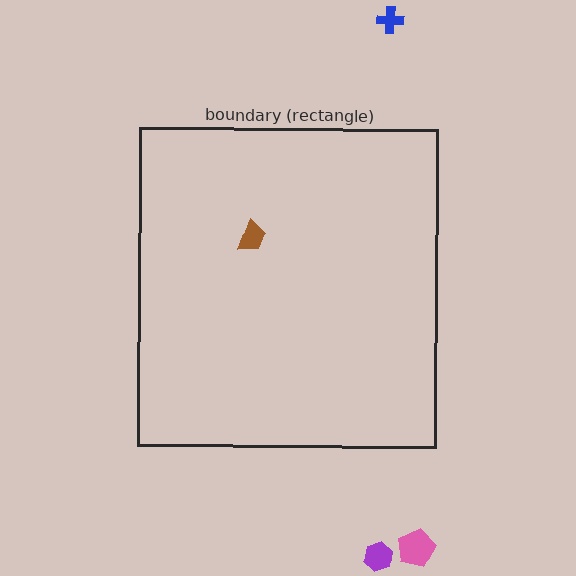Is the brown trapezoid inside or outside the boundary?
Inside.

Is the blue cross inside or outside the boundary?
Outside.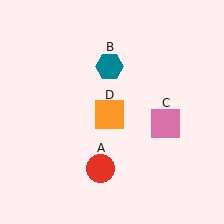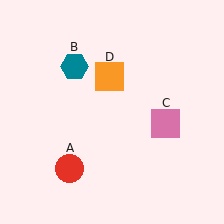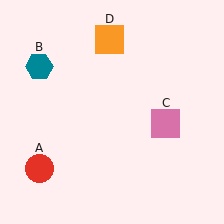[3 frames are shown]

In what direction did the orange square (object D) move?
The orange square (object D) moved up.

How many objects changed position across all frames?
3 objects changed position: red circle (object A), teal hexagon (object B), orange square (object D).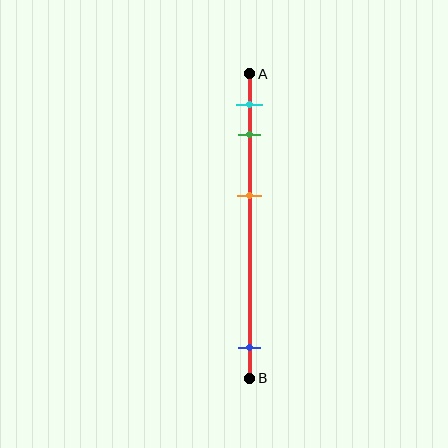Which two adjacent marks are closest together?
The cyan and green marks are the closest adjacent pair.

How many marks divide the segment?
There are 4 marks dividing the segment.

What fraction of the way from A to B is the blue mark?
The blue mark is approximately 90% (0.9) of the way from A to B.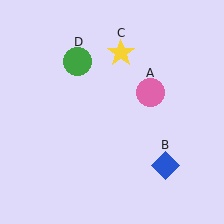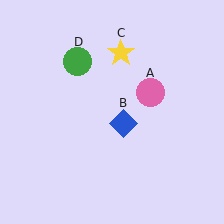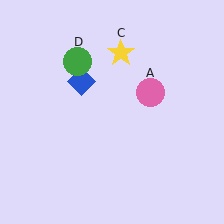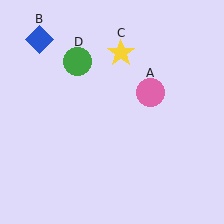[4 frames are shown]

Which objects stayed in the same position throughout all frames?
Pink circle (object A) and yellow star (object C) and green circle (object D) remained stationary.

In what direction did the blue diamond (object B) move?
The blue diamond (object B) moved up and to the left.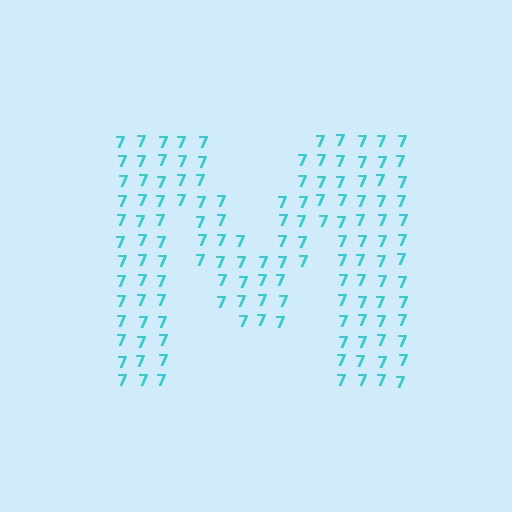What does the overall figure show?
The overall figure shows the letter M.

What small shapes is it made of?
It is made of small digit 7's.